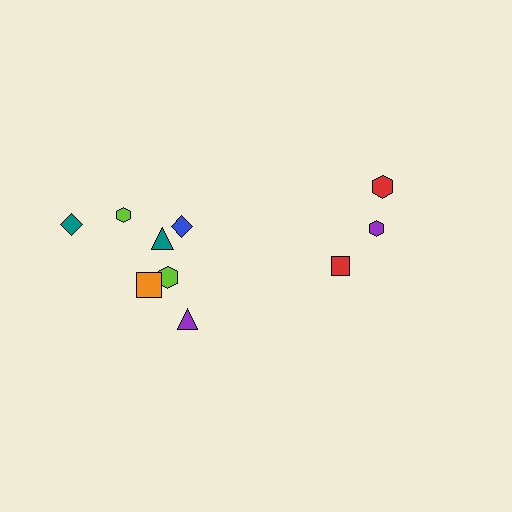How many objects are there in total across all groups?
There are 10 objects.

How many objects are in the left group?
There are 7 objects.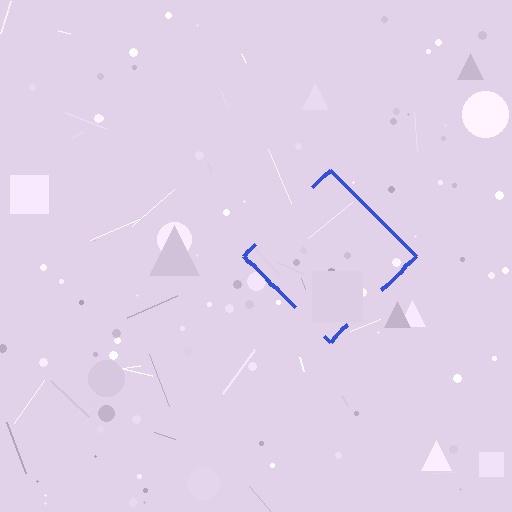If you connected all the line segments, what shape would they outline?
They would outline a diamond.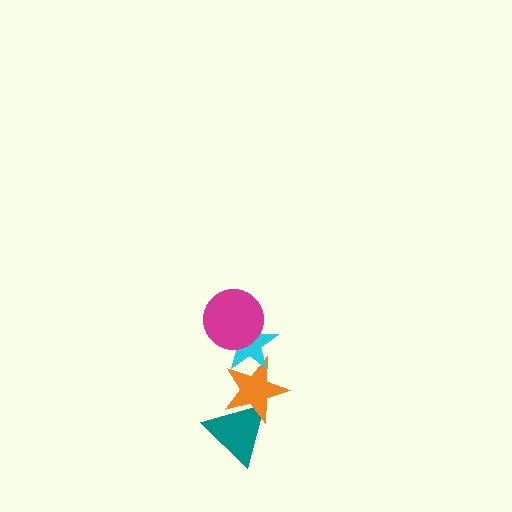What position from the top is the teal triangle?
The teal triangle is 4th from the top.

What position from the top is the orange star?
The orange star is 3rd from the top.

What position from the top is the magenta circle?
The magenta circle is 1st from the top.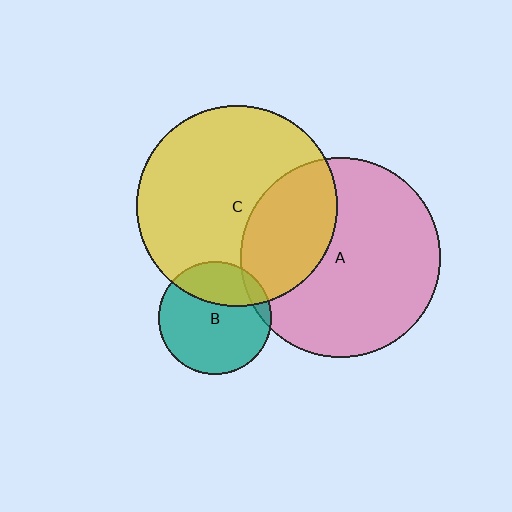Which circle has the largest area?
Circle C (yellow).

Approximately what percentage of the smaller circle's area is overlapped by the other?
Approximately 30%.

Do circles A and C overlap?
Yes.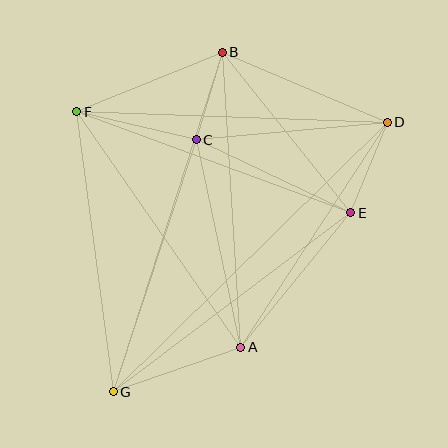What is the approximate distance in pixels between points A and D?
The distance between A and D is approximately 268 pixels.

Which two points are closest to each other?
Points B and C are closest to each other.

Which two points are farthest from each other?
Points D and G are farthest from each other.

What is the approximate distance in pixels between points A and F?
The distance between A and F is approximately 287 pixels.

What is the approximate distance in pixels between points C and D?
The distance between C and D is approximately 192 pixels.